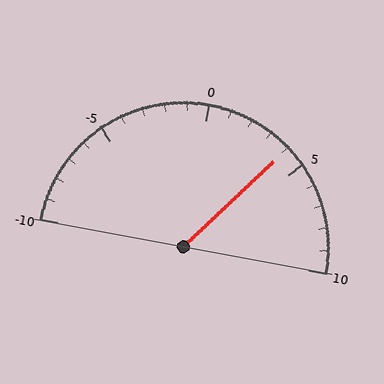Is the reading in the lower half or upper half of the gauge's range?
The reading is in the upper half of the range (-10 to 10).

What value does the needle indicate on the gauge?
The needle indicates approximately 4.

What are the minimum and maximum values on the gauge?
The gauge ranges from -10 to 10.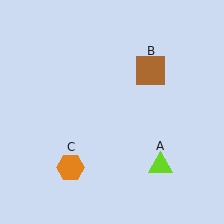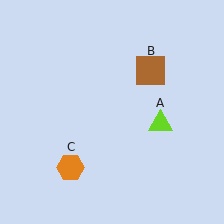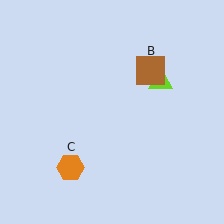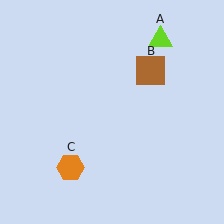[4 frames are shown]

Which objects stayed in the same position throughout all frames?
Brown square (object B) and orange hexagon (object C) remained stationary.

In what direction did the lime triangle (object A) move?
The lime triangle (object A) moved up.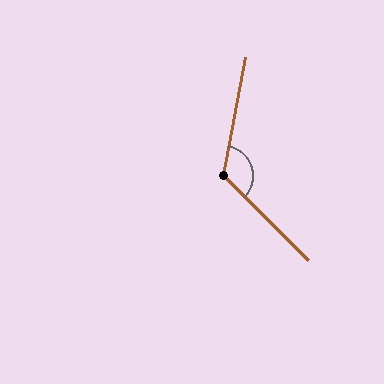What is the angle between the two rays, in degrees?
Approximately 124 degrees.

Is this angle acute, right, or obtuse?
It is obtuse.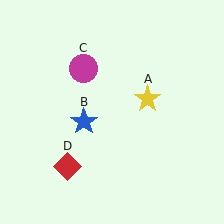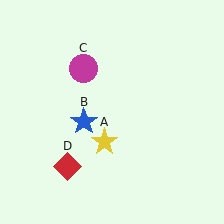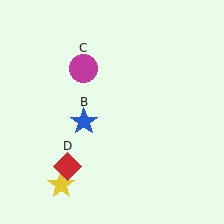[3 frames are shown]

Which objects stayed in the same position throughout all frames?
Blue star (object B) and magenta circle (object C) and red diamond (object D) remained stationary.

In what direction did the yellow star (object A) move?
The yellow star (object A) moved down and to the left.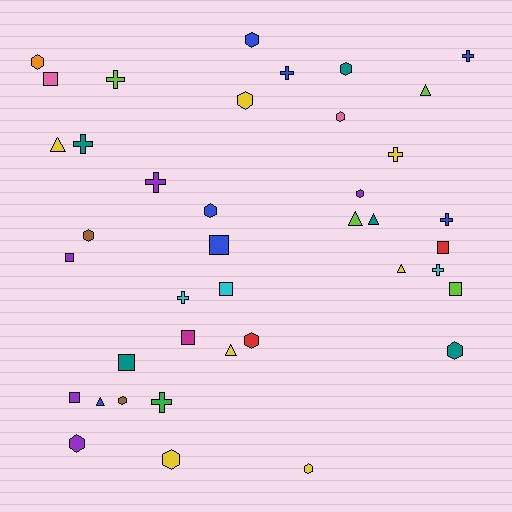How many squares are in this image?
There are 9 squares.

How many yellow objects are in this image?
There are 7 yellow objects.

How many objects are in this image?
There are 40 objects.